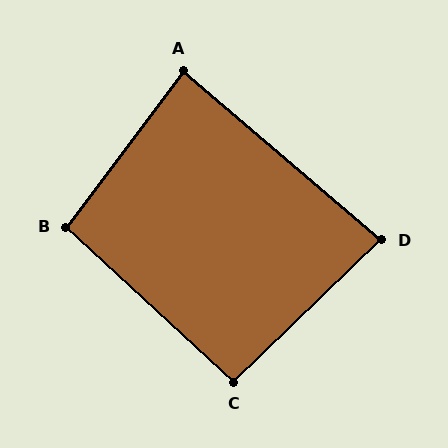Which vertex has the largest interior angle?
B, at approximately 96 degrees.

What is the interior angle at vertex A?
Approximately 87 degrees (approximately right).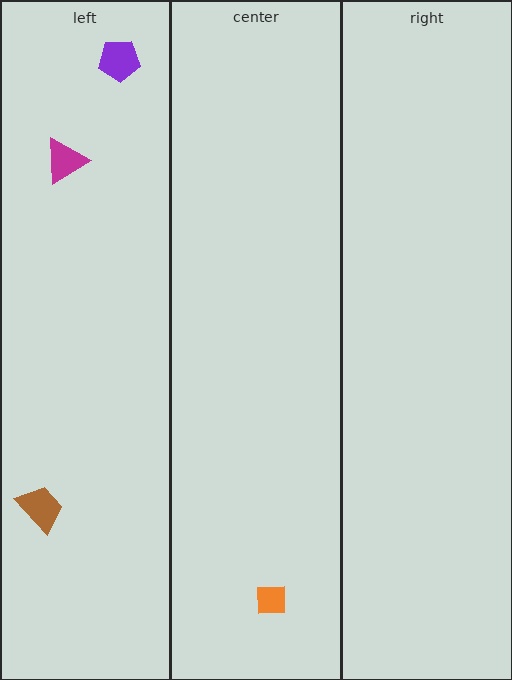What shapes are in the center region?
The orange square.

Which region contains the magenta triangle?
The left region.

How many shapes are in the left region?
3.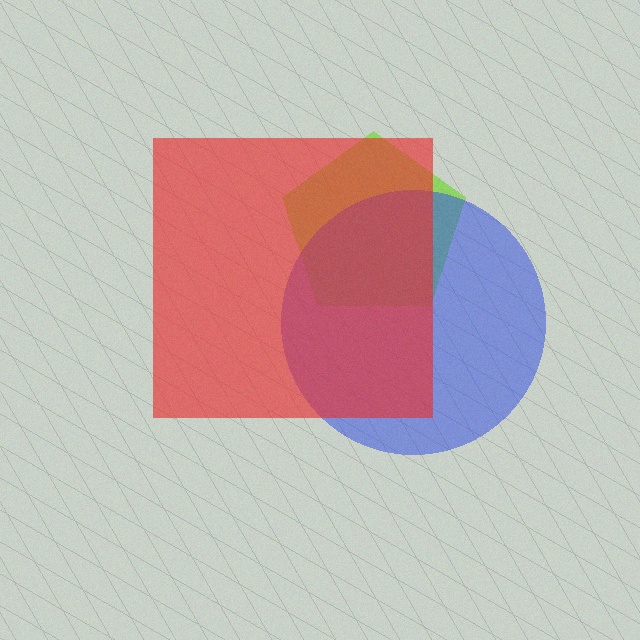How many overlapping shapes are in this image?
There are 3 overlapping shapes in the image.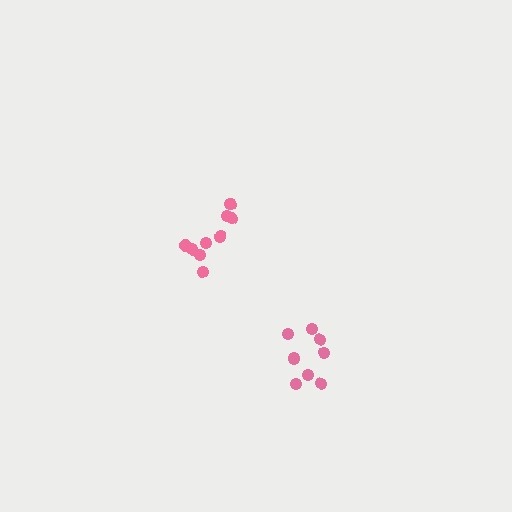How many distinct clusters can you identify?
There are 2 distinct clusters.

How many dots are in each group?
Group 1: 8 dots, Group 2: 9 dots (17 total).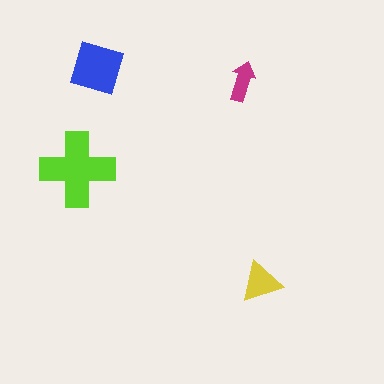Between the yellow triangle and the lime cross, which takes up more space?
The lime cross.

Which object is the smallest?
The magenta arrow.